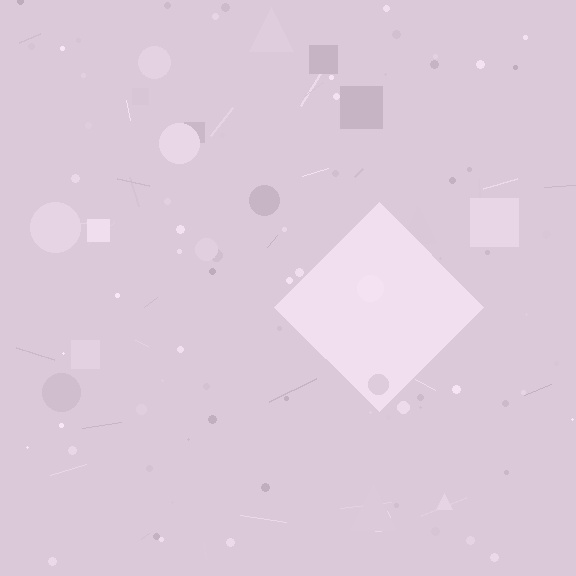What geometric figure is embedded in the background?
A diamond is embedded in the background.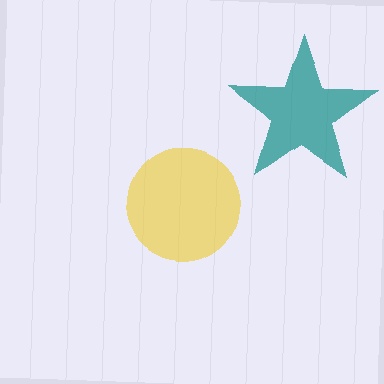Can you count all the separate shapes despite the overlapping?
Yes, there are 2 separate shapes.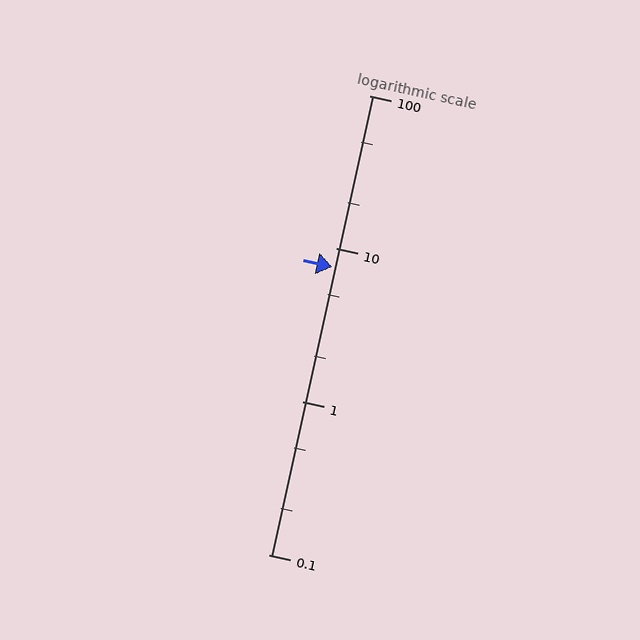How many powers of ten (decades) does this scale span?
The scale spans 3 decades, from 0.1 to 100.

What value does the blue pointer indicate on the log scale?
The pointer indicates approximately 7.6.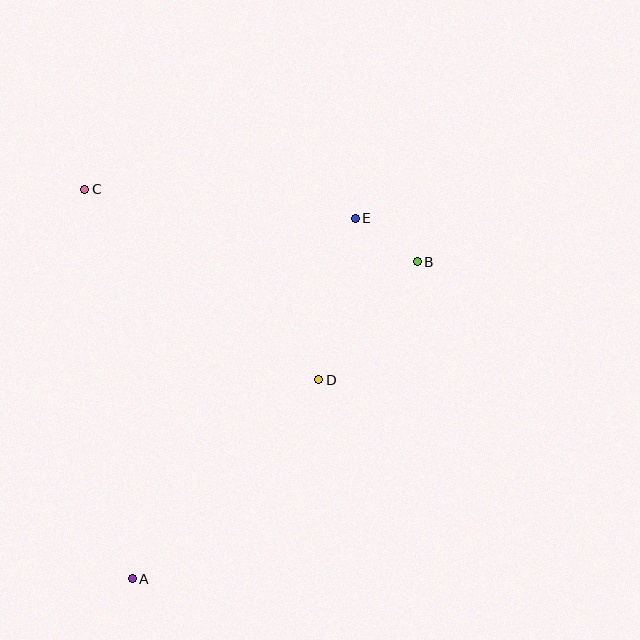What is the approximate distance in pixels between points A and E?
The distance between A and E is approximately 424 pixels.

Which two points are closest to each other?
Points B and E are closest to each other.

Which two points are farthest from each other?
Points A and B are farthest from each other.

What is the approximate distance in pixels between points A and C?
The distance between A and C is approximately 393 pixels.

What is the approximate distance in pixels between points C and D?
The distance between C and D is approximately 301 pixels.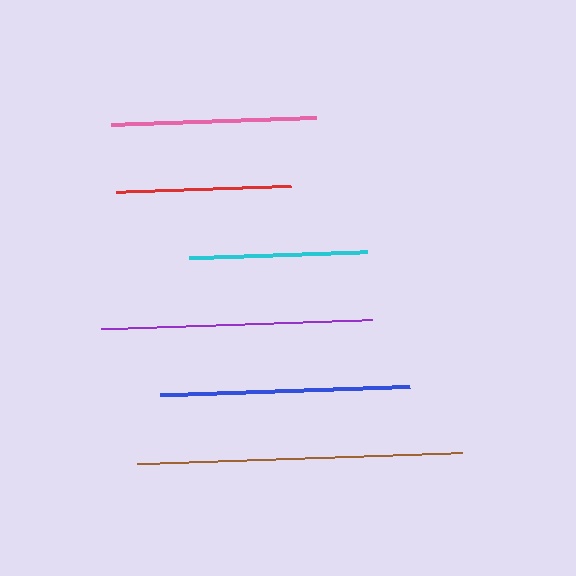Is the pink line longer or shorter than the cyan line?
The pink line is longer than the cyan line.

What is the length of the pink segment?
The pink segment is approximately 204 pixels long.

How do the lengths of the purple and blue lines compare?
The purple and blue lines are approximately the same length.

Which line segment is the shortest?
The red line is the shortest at approximately 175 pixels.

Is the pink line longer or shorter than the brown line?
The brown line is longer than the pink line.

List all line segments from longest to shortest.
From longest to shortest: brown, purple, blue, pink, cyan, red.